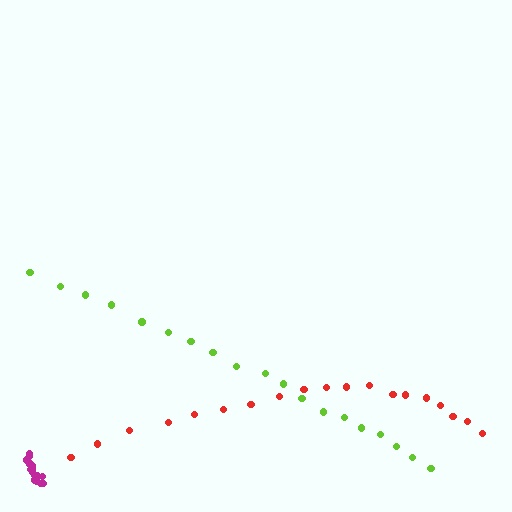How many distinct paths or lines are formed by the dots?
There are 3 distinct paths.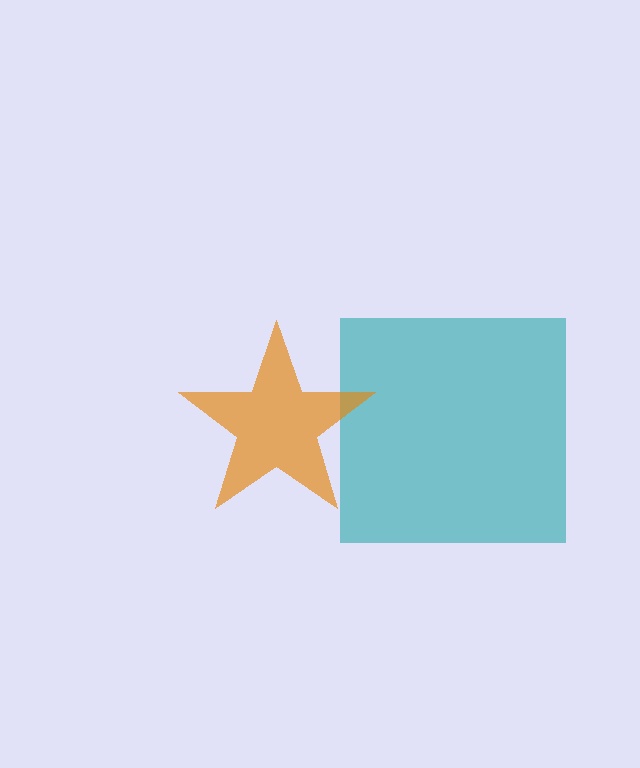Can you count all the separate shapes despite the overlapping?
Yes, there are 2 separate shapes.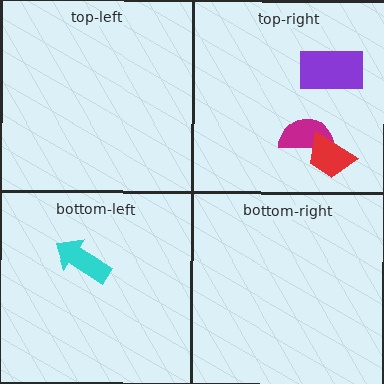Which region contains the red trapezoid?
The top-right region.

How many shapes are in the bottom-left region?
1.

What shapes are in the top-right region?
The purple rectangle, the magenta semicircle, the red trapezoid.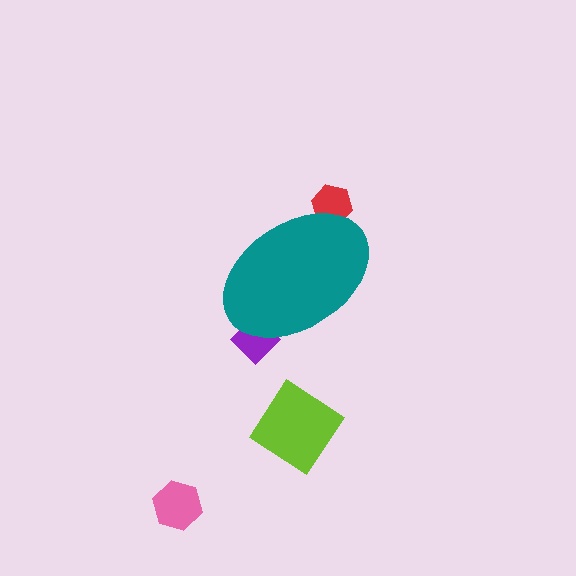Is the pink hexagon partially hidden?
No, the pink hexagon is fully visible.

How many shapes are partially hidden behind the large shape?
2 shapes are partially hidden.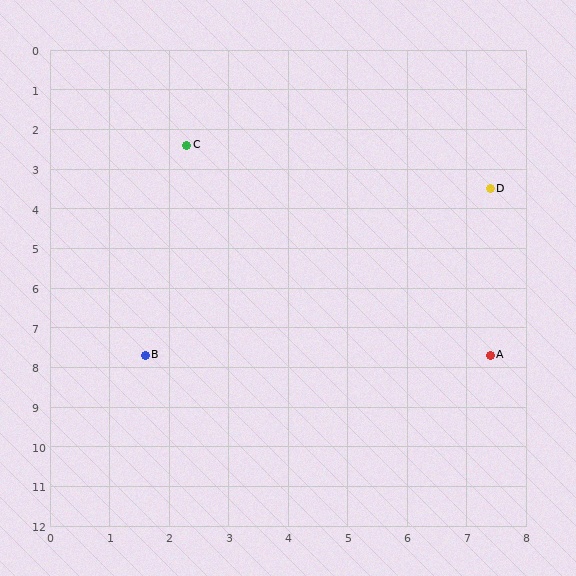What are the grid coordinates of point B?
Point B is at approximately (1.6, 7.7).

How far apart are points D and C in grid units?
Points D and C are about 5.2 grid units apart.